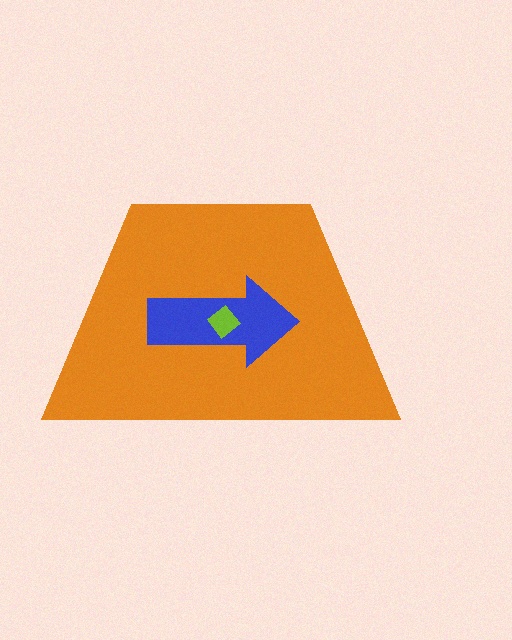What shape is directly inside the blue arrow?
The lime diamond.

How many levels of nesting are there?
3.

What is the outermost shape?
The orange trapezoid.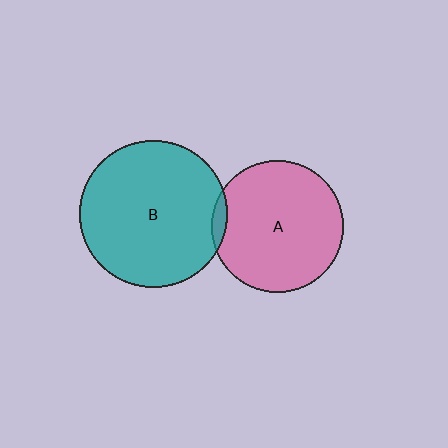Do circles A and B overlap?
Yes.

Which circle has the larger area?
Circle B (teal).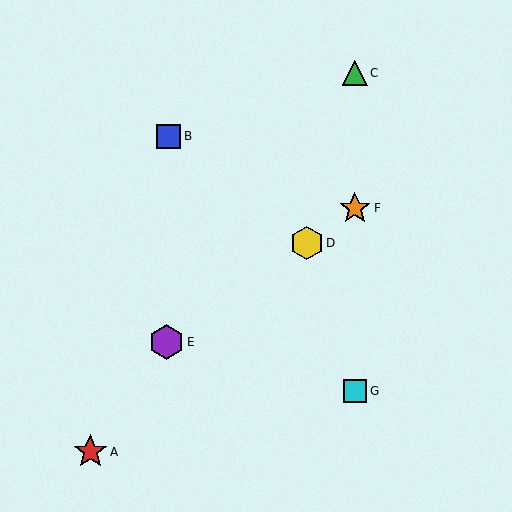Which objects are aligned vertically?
Objects C, F, G are aligned vertically.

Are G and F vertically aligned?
Yes, both are at x≈355.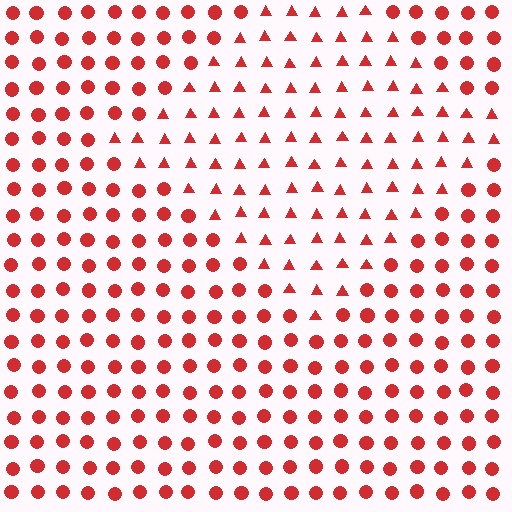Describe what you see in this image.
The image is filled with small red elements arranged in a uniform grid. A diamond-shaped region contains triangles, while the surrounding area contains circles. The boundary is defined purely by the change in element shape.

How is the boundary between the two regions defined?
The boundary is defined by a change in element shape: triangles inside vs. circles outside. All elements share the same color and spacing.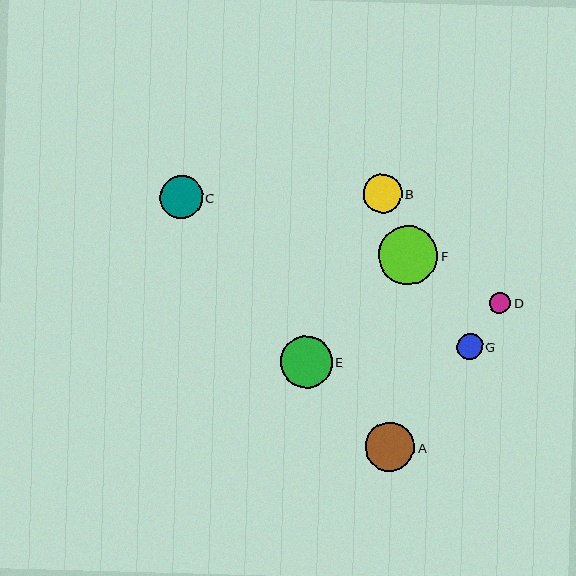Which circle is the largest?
Circle F is the largest with a size of approximately 59 pixels.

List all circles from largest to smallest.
From largest to smallest: F, E, A, C, B, G, D.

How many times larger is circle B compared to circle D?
Circle B is approximately 1.8 times the size of circle D.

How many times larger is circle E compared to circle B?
Circle E is approximately 1.3 times the size of circle B.